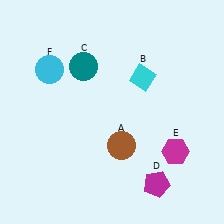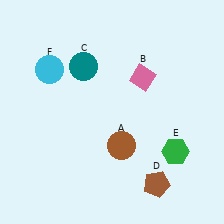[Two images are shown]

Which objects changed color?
B changed from cyan to pink. D changed from magenta to brown. E changed from magenta to green.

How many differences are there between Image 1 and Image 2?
There are 3 differences between the two images.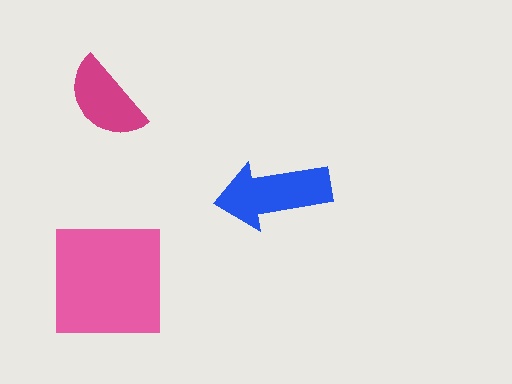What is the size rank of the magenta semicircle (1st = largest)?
3rd.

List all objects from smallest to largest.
The magenta semicircle, the blue arrow, the pink square.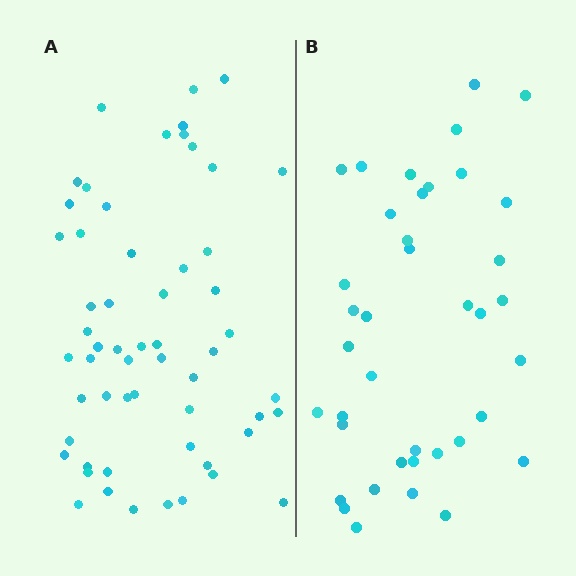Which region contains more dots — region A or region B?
Region A (the left region) has more dots.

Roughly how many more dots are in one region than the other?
Region A has approximately 20 more dots than region B.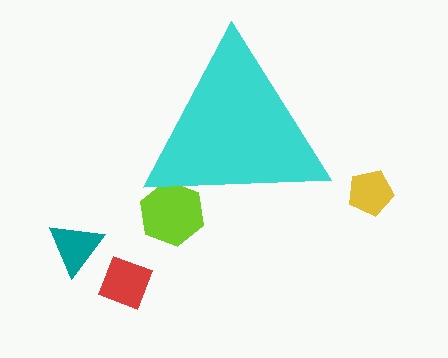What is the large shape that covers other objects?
A cyan triangle.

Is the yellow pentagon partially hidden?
No, the yellow pentagon is fully visible.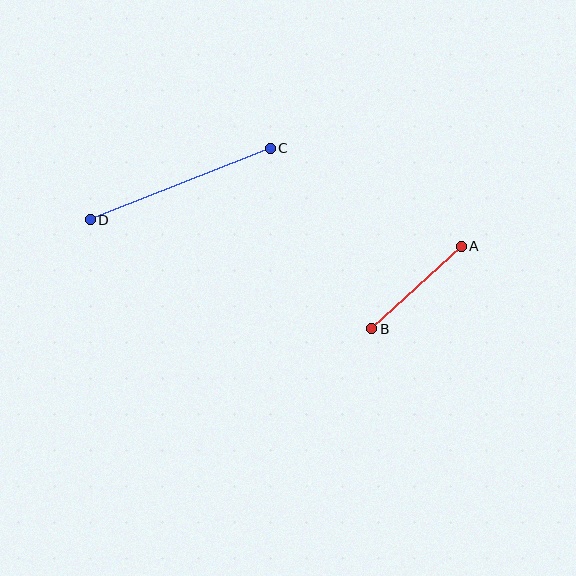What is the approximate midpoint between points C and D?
The midpoint is at approximately (180, 184) pixels.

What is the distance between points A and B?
The distance is approximately 122 pixels.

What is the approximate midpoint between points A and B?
The midpoint is at approximately (416, 287) pixels.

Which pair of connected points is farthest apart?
Points C and D are farthest apart.